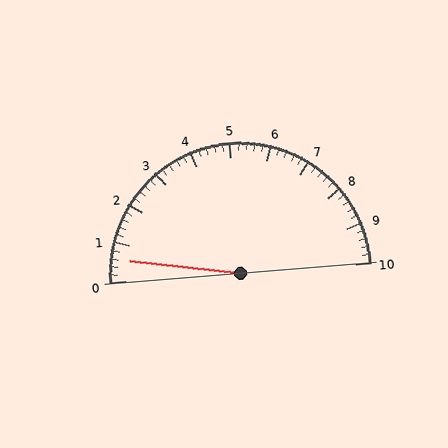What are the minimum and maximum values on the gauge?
The gauge ranges from 0 to 10.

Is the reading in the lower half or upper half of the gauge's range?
The reading is in the lower half of the range (0 to 10).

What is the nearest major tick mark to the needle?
The nearest major tick mark is 1.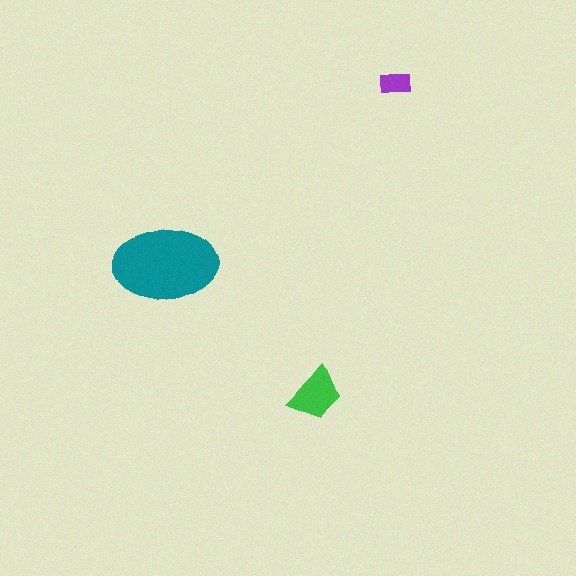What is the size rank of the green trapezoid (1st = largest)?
2nd.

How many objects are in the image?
There are 3 objects in the image.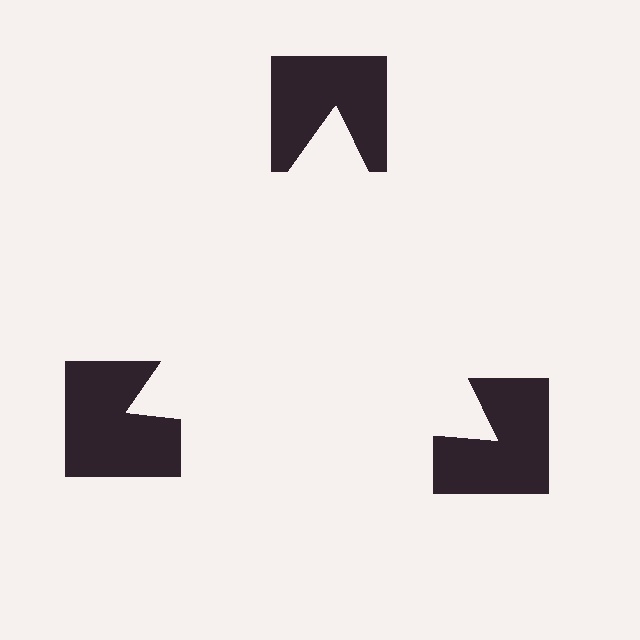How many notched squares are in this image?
There are 3 — one at each vertex of the illusory triangle.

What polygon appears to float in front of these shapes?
An illusory triangle — its edges are inferred from the aligned wedge cuts in the notched squares, not physically drawn.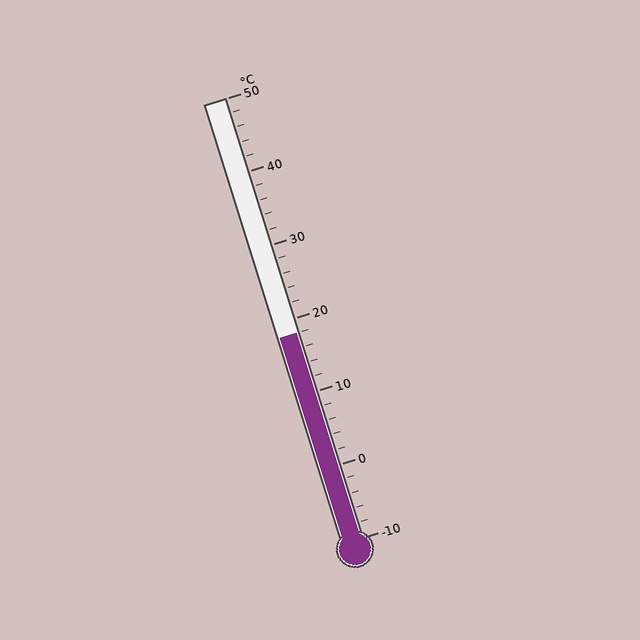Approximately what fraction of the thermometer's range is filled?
The thermometer is filled to approximately 45% of its range.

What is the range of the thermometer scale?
The thermometer scale ranges from -10°C to 50°C.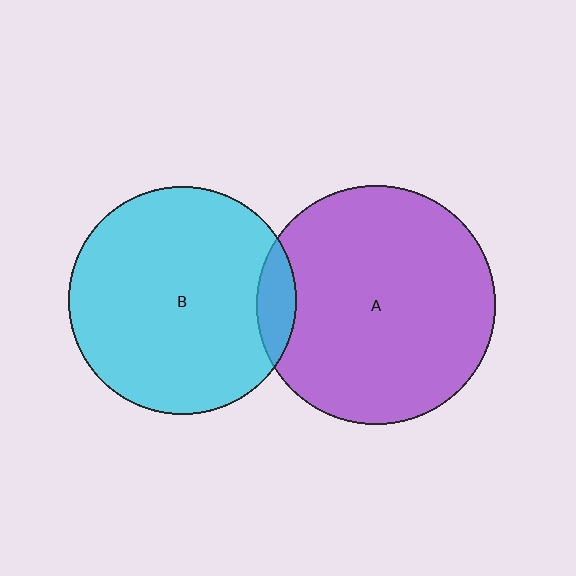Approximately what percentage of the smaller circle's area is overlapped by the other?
Approximately 10%.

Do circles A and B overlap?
Yes.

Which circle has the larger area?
Circle A (purple).